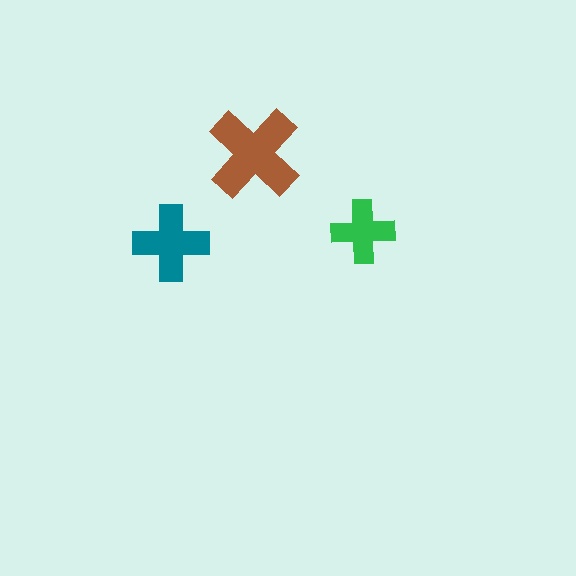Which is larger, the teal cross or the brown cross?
The brown one.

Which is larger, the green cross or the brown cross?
The brown one.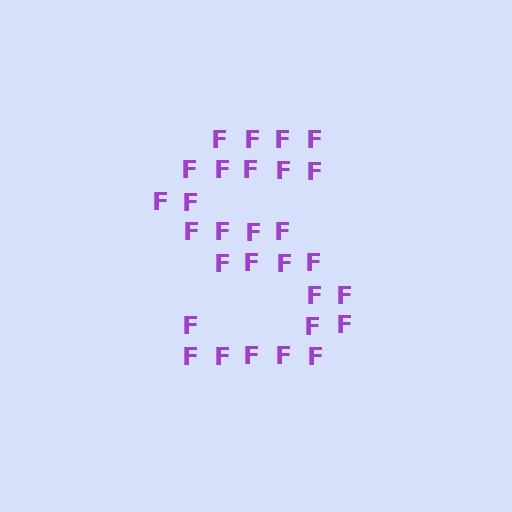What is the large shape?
The large shape is the letter S.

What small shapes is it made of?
It is made of small letter F's.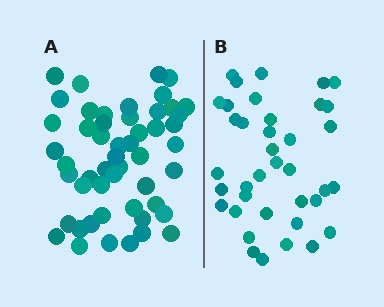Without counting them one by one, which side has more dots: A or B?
Region A (the left region) has more dots.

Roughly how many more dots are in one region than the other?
Region A has approximately 15 more dots than region B.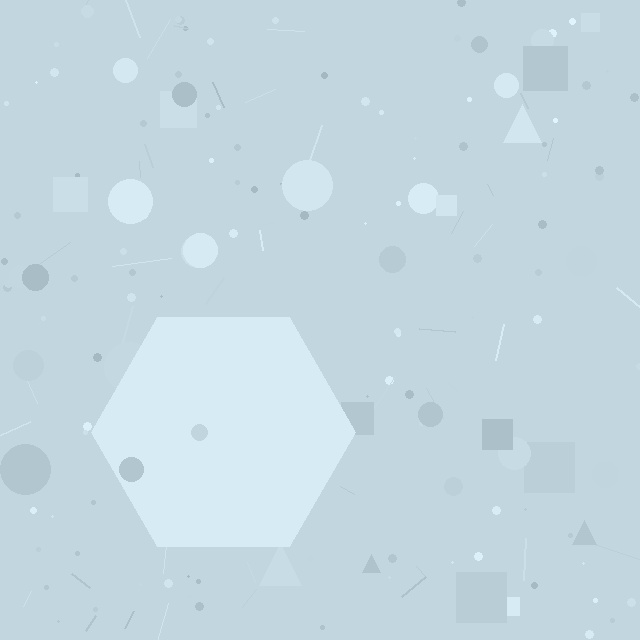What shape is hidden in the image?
A hexagon is hidden in the image.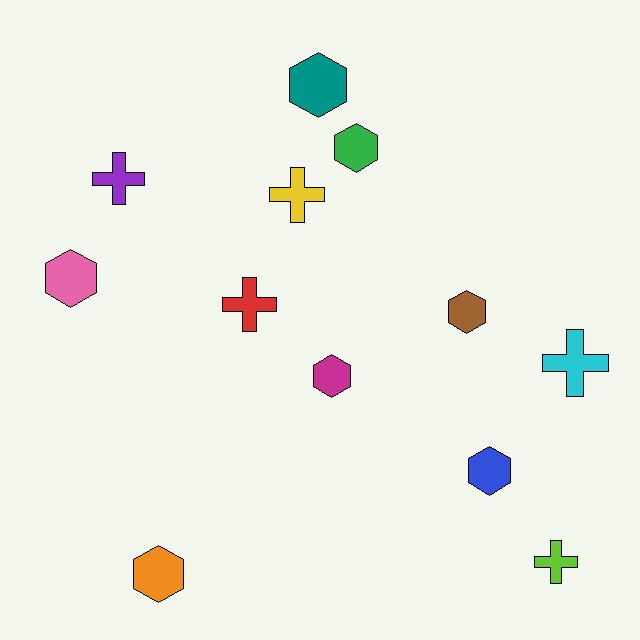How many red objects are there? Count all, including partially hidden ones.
There is 1 red object.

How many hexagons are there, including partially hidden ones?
There are 7 hexagons.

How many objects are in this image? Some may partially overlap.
There are 12 objects.